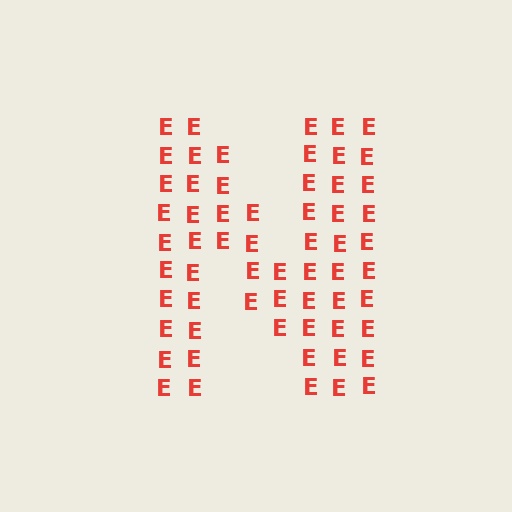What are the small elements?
The small elements are letter E's.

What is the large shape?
The large shape is the letter N.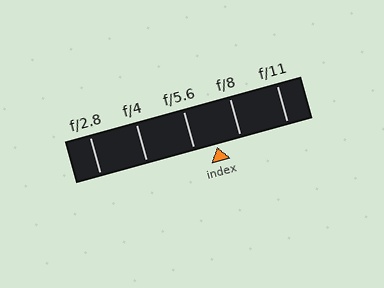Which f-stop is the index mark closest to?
The index mark is closest to f/5.6.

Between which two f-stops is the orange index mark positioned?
The index mark is between f/5.6 and f/8.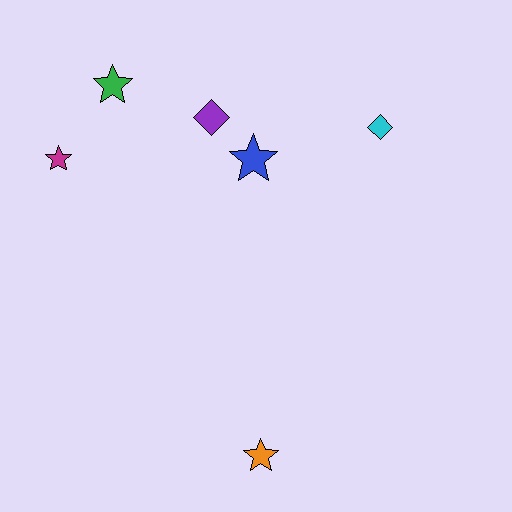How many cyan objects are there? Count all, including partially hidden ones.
There is 1 cyan object.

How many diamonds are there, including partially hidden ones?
There are 2 diamonds.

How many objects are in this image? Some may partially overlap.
There are 6 objects.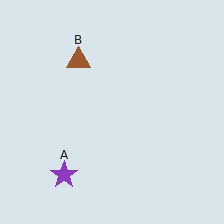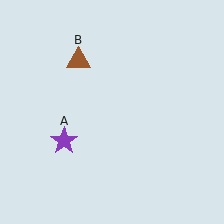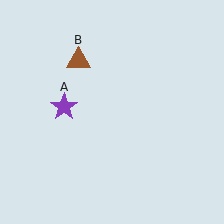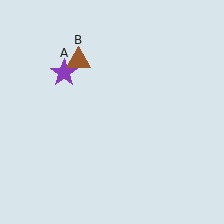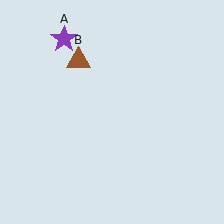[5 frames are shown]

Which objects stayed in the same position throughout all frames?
Brown triangle (object B) remained stationary.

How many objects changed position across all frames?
1 object changed position: purple star (object A).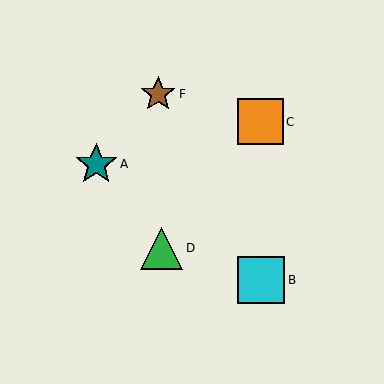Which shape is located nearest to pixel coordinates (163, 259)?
The green triangle (labeled D) at (162, 248) is nearest to that location.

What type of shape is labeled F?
Shape F is a brown star.